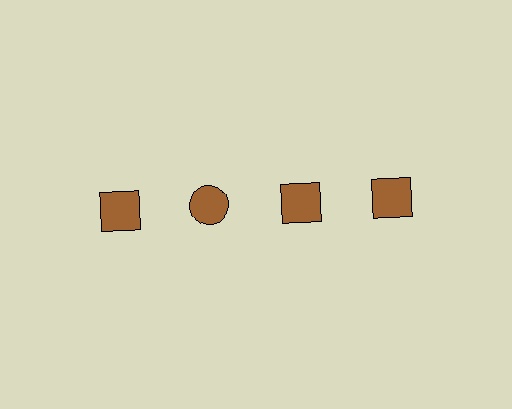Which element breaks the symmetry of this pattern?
The brown circle in the top row, second from left column breaks the symmetry. All other shapes are brown squares.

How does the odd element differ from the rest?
It has a different shape: circle instead of square.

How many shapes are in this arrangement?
There are 4 shapes arranged in a grid pattern.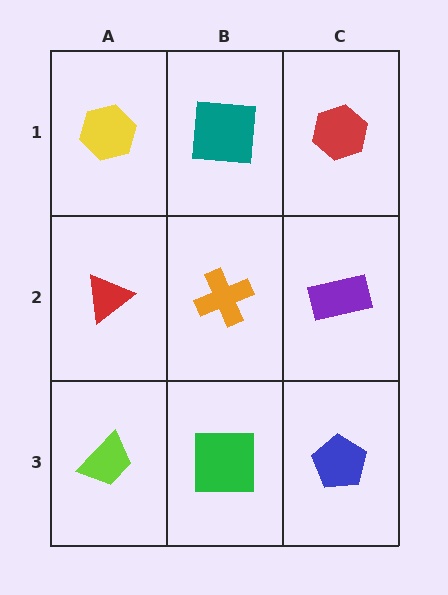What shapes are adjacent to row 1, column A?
A red triangle (row 2, column A), a teal square (row 1, column B).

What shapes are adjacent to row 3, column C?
A purple rectangle (row 2, column C), a green square (row 3, column B).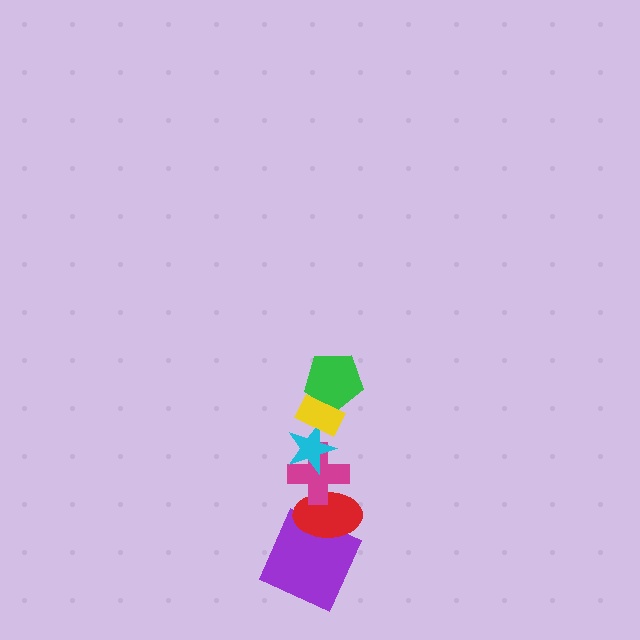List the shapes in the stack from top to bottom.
From top to bottom: the yellow rectangle, the green pentagon, the cyan star, the magenta cross, the red ellipse, the purple square.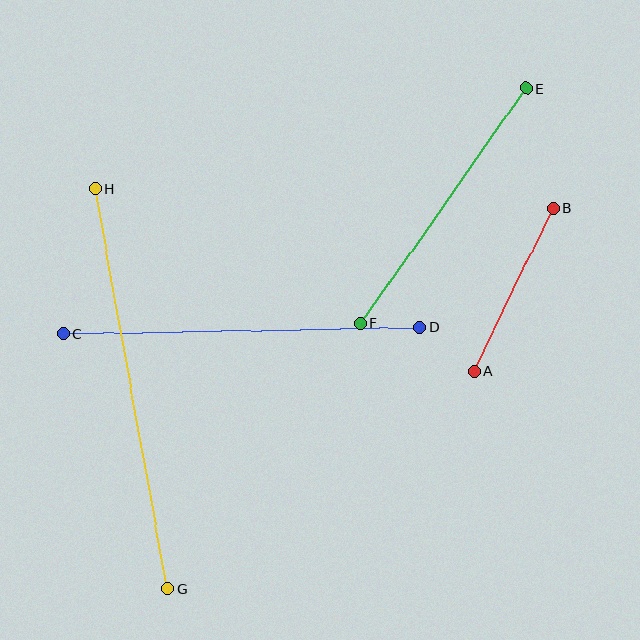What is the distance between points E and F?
The distance is approximately 288 pixels.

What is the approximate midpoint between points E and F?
The midpoint is at approximately (443, 206) pixels.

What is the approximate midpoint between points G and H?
The midpoint is at approximately (132, 389) pixels.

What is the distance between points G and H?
The distance is approximately 406 pixels.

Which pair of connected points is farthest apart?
Points G and H are farthest apart.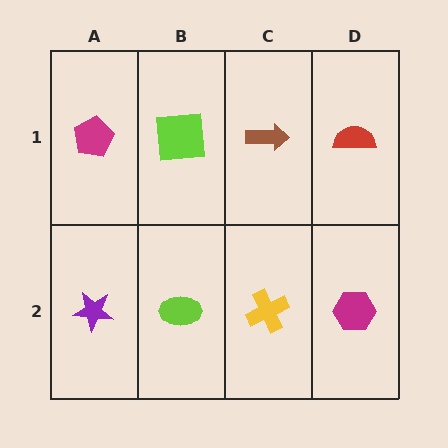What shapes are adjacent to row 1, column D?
A magenta hexagon (row 2, column D), a brown arrow (row 1, column C).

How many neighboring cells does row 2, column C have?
3.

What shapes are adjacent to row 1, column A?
A purple star (row 2, column A), a lime square (row 1, column B).